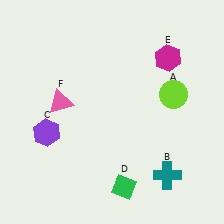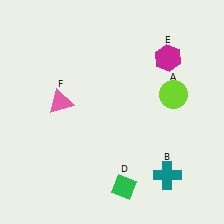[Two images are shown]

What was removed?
The purple hexagon (C) was removed in Image 2.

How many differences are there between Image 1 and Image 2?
There is 1 difference between the two images.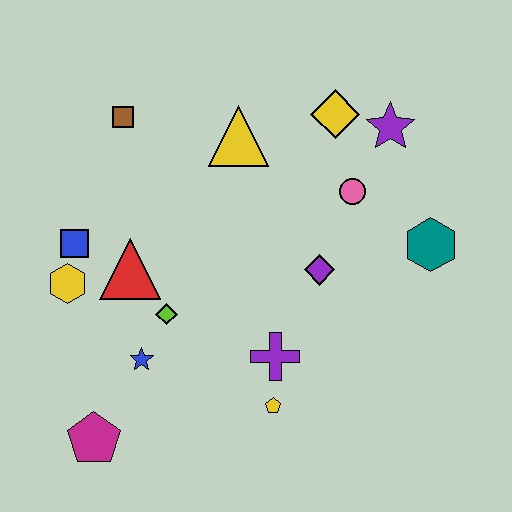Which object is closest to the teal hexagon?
The pink circle is closest to the teal hexagon.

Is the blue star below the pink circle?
Yes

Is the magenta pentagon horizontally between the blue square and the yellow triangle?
Yes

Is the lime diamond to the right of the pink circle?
No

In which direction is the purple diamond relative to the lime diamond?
The purple diamond is to the right of the lime diamond.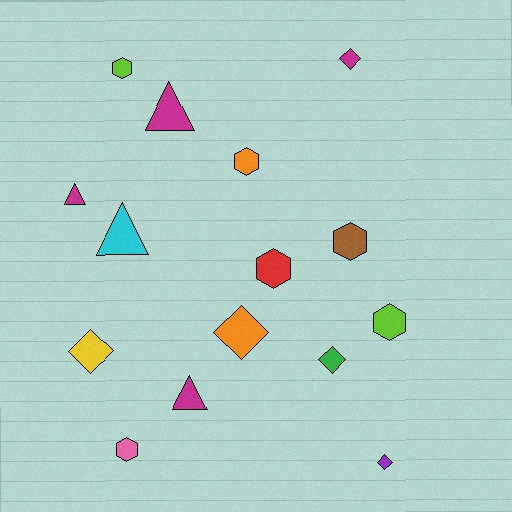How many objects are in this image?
There are 15 objects.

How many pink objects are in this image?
There is 1 pink object.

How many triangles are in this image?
There are 4 triangles.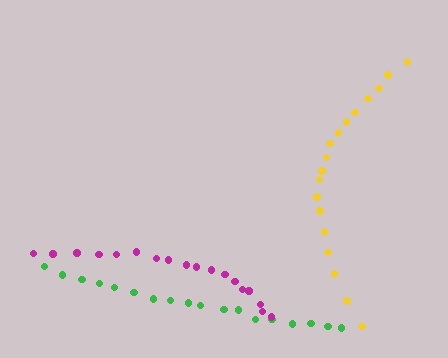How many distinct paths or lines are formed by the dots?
There are 3 distinct paths.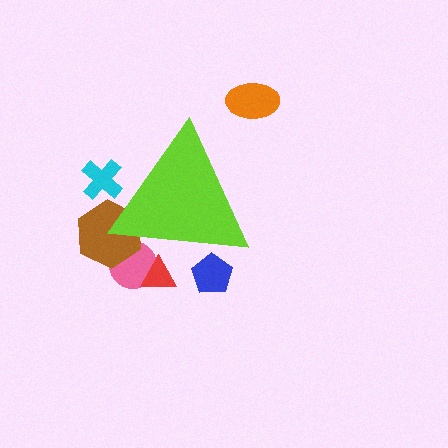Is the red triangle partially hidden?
Yes, the red triangle is partially hidden behind the lime triangle.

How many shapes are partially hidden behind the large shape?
5 shapes are partially hidden.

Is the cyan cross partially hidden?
Yes, the cyan cross is partially hidden behind the lime triangle.